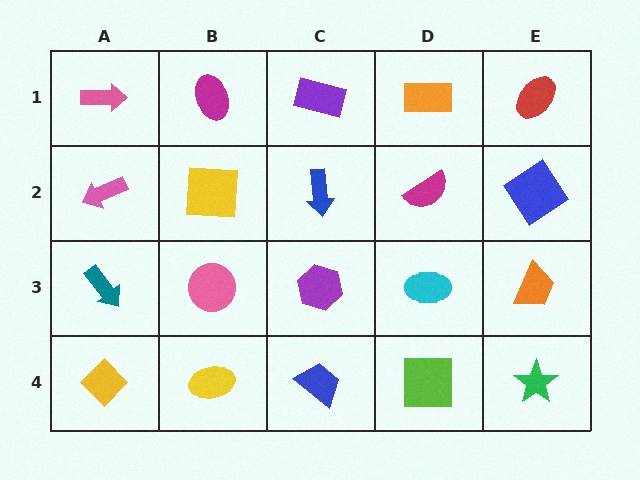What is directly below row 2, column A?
A teal arrow.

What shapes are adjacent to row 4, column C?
A purple hexagon (row 3, column C), a yellow ellipse (row 4, column B), a lime square (row 4, column D).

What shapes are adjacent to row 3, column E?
A blue diamond (row 2, column E), a green star (row 4, column E), a cyan ellipse (row 3, column D).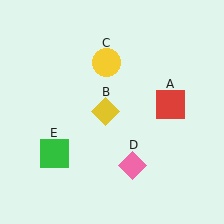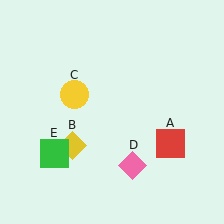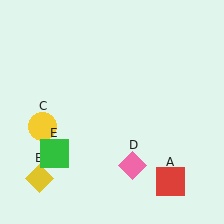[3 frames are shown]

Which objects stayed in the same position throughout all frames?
Pink diamond (object D) and green square (object E) remained stationary.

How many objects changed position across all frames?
3 objects changed position: red square (object A), yellow diamond (object B), yellow circle (object C).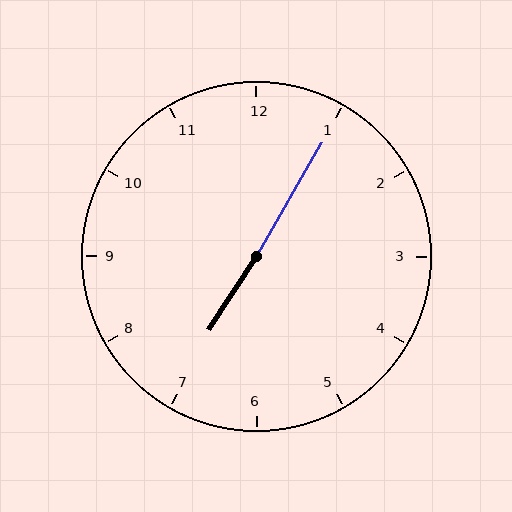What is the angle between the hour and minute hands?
Approximately 178 degrees.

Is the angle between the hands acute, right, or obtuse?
It is obtuse.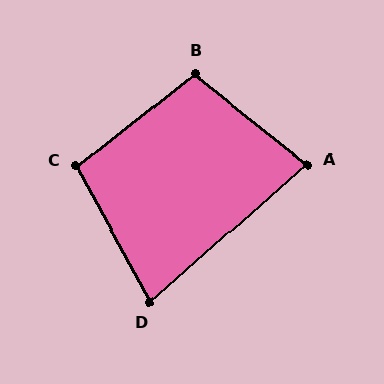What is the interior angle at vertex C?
Approximately 100 degrees (obtuse).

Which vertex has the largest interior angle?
B, at approximately 103 degrees.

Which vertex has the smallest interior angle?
D, at approximately 77 degrees.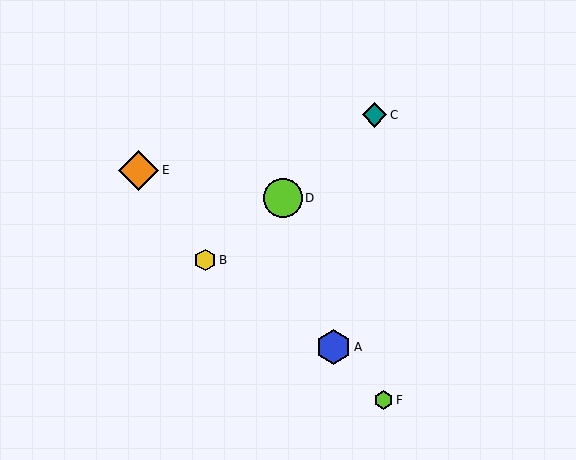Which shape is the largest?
The orange diamond (labeled E) is the largest.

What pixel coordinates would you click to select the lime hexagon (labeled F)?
Click at (383, 400) to select the lime hexagon F.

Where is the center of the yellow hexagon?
The center of the yellow hexagon is at (205, 260).